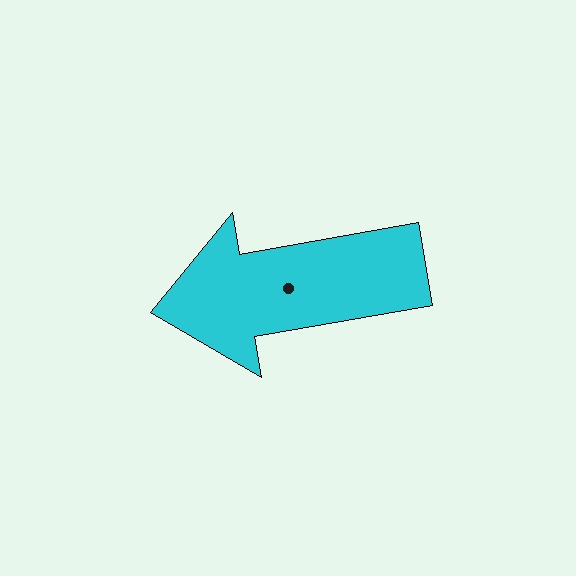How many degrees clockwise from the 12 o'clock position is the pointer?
Approximately 260 degrees.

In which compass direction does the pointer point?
West.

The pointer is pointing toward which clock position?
Roughly 9 o'clock.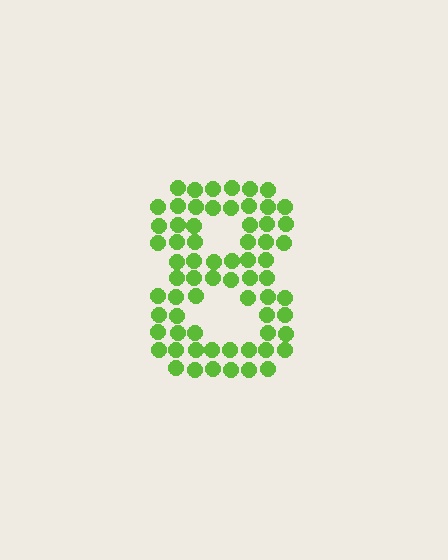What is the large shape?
The large shape is the digit 8.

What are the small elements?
The small elements are circles.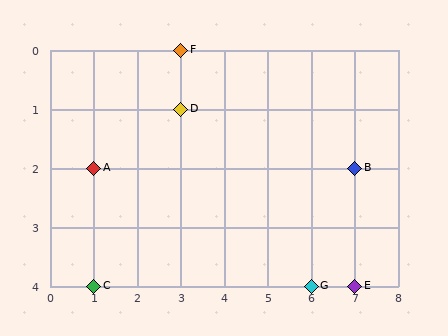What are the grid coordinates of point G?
Point G is at grid coordinates (6, 4).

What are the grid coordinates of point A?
Point A is at grid coordinates (1, 2).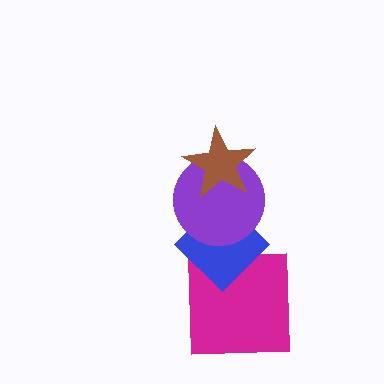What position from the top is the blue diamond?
The blue diamond is 3rd from the top.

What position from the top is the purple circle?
The purple circle is 2nd from the top.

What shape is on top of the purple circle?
The brown star is on top of the purple circle.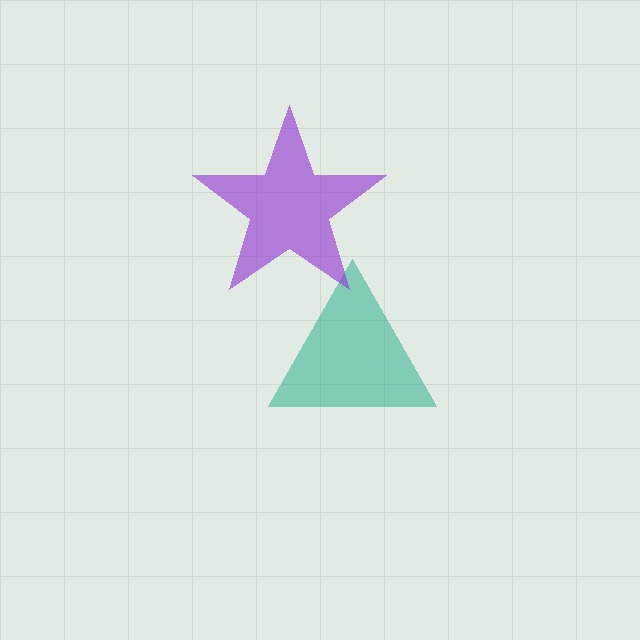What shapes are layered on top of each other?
The layered shapes are: a teal triangle, a purple star.